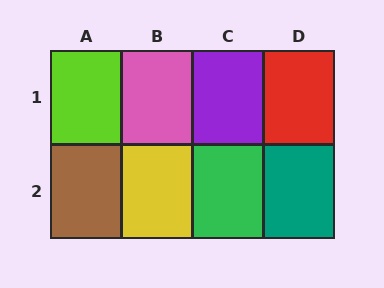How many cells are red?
1 cell is red.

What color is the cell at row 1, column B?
Pink.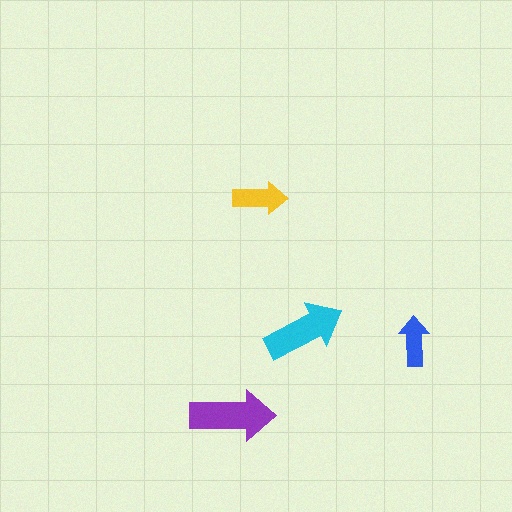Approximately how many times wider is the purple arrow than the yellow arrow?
About 1.5 times wider.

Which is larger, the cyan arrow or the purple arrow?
The purple one.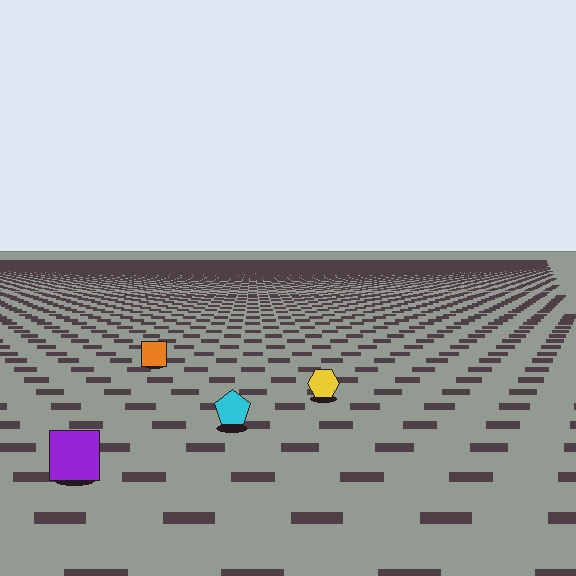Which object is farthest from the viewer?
The orange square is farthest from the viewer. It appears smaller and the ground texture around it is denser.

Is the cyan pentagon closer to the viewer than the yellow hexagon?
Yes. The cyan pentagon is closer — you can tell from the texture gradient: the ground texture is coarser near it.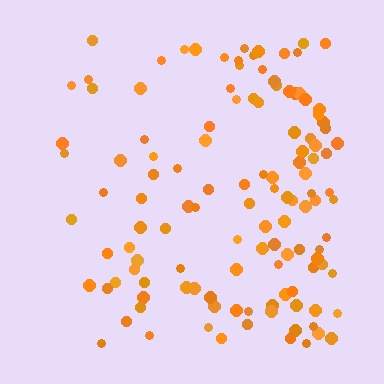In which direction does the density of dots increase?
From left to right, with the right side densest.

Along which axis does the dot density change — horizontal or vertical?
Horizontal.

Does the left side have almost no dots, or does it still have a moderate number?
Still a moderate number, just noticeably fewer than the right.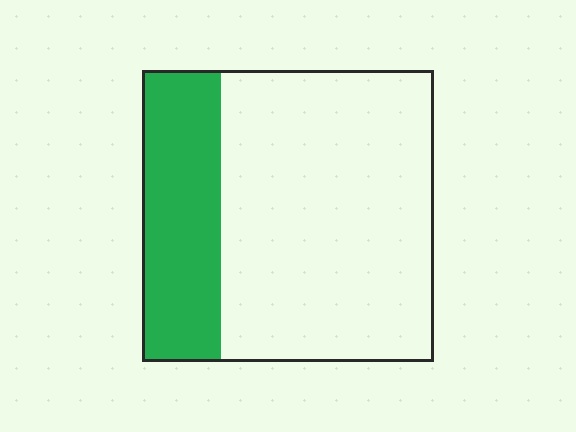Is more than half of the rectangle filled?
No.